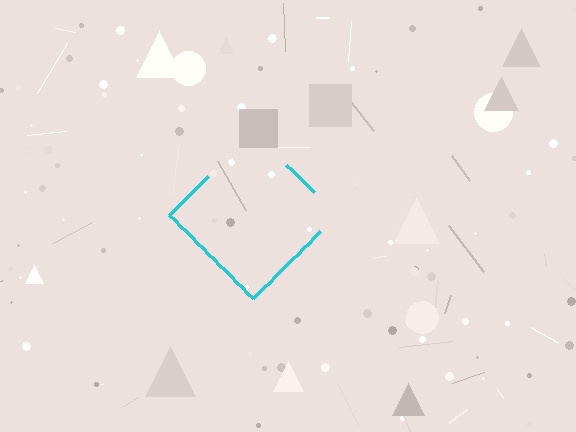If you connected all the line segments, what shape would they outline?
They would outline a diamond.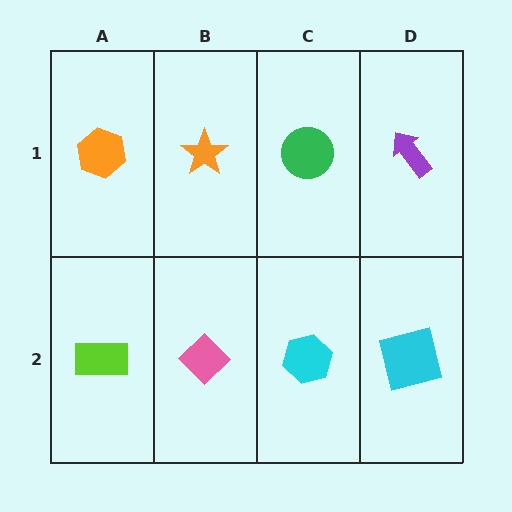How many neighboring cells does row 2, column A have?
2.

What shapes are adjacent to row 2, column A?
An orange hexagon (row 1, column A), a pink diamond (row 2, column B).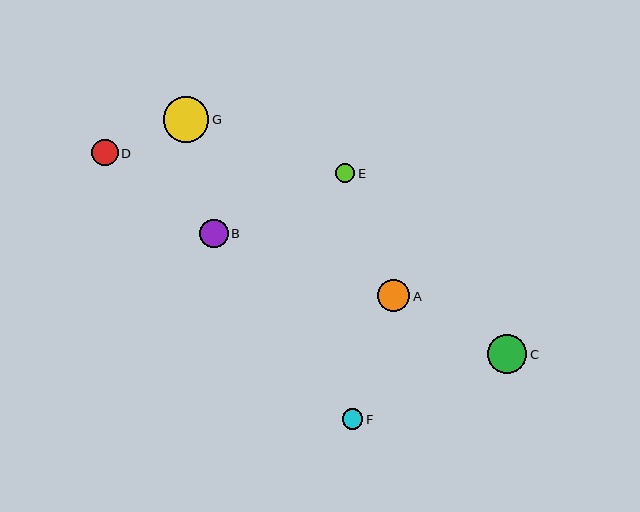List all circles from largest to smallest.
From largest to smallest: G, C, A, B, D, F, E.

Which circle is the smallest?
Circle E is the smallest with a size of approximately 19 pixels.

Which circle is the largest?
Circle G is the largest with a size of approximately 46 pixels.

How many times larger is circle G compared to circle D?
Circle G is approximately 1.8 times the size of circle D.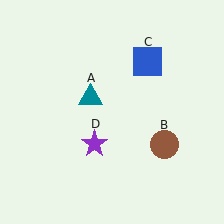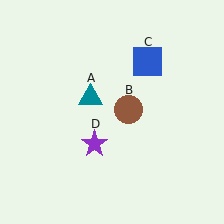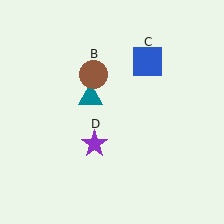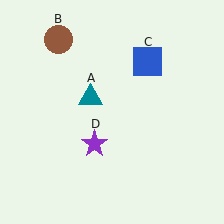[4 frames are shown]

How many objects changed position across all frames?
1 object changed position: brown circle (object B).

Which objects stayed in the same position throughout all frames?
Teal triangle (object A) and blue square (object C) and purple star (object D) remained stationary.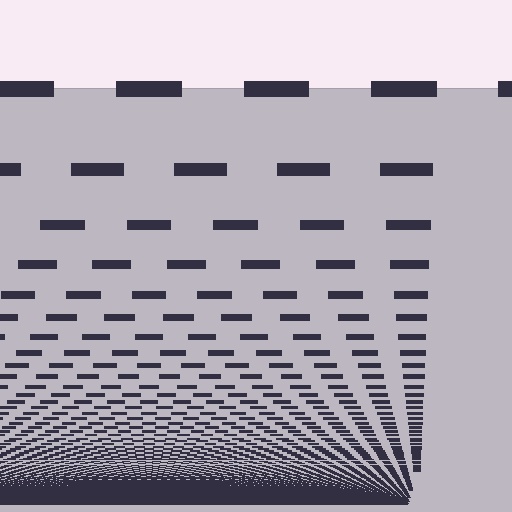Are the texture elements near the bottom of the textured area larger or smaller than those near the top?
Smaller. The gradient is inverted — elements near the bottom are smaller and denser.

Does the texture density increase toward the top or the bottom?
Density increases toward the bottom.